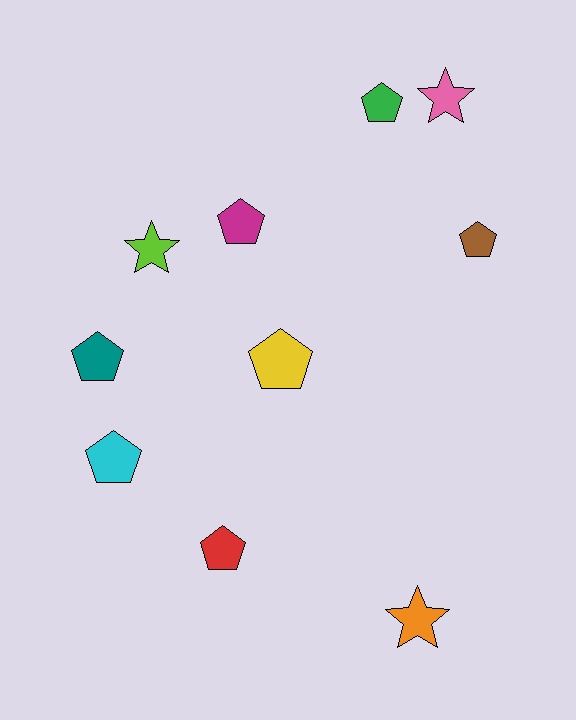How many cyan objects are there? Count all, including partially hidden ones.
There is 1 cyan object.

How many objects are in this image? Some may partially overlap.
There are 10 objects.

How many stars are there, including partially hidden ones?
There are 3 stars.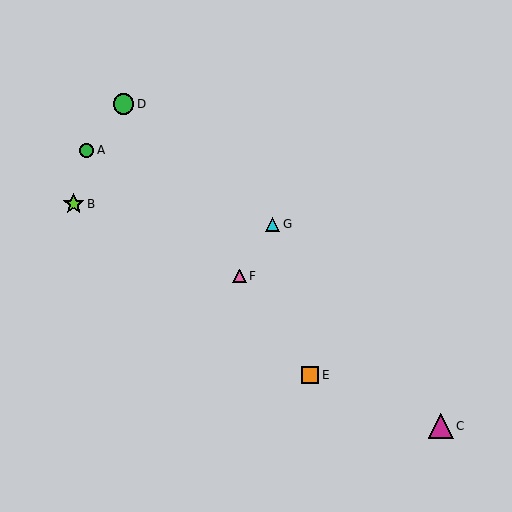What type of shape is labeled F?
Shape F is a pink triangle.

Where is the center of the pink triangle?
The center of the pink triangle is at (239, 276).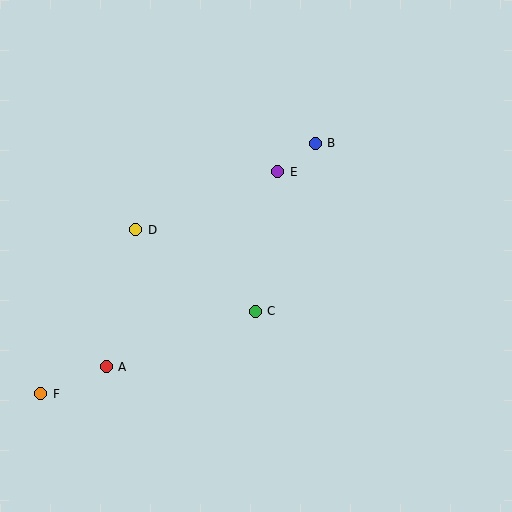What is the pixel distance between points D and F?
The distance between D and F is 190 pixels.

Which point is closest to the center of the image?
Point C at (255, 311) is closest to the center.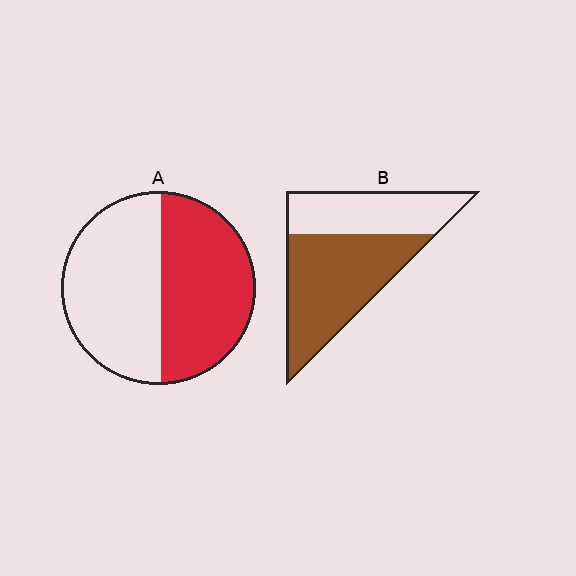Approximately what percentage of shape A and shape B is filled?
A is approximately 50% and B is approximately 60%.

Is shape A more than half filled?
Roughly half.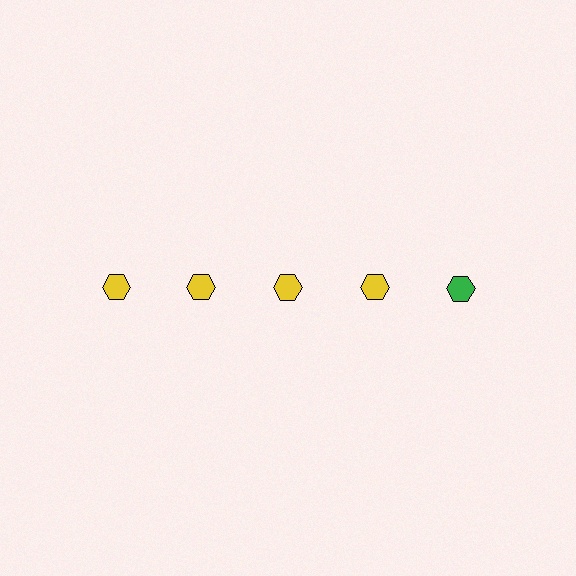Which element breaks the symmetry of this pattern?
The green hexagon in the top row, rightmost column breaks the symmetry. All other shapes are yellow hexagons.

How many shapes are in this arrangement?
There are 5 shapes arranged in a grid pattern.